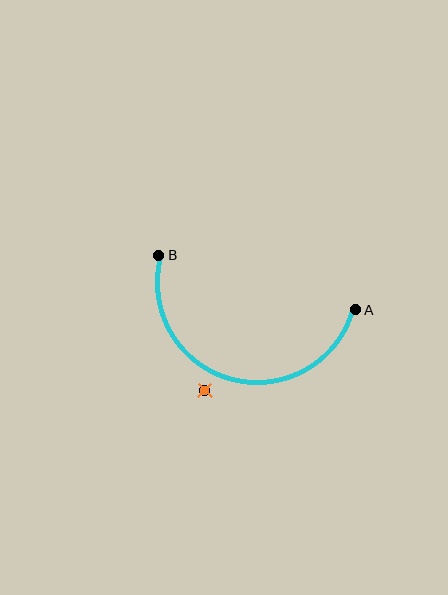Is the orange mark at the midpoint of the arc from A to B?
No — the orange mark does not lie on the arc at all. It sits slightly outside the curve.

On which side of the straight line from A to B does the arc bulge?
The arc bulges below the straight line connecting A and B.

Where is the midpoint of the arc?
The arc midpoint is the point on the curve farthest from the straight line joining A and B. It sits below that line.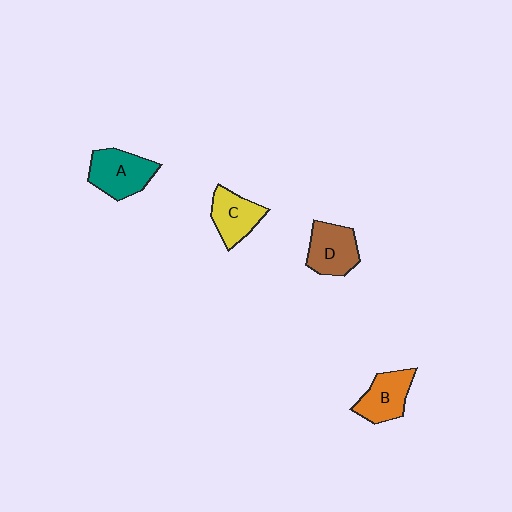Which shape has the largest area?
Shape A (teal).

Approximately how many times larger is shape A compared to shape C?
Approximately 1.2 times.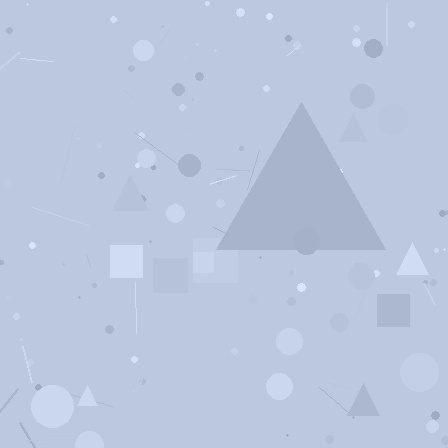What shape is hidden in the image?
A triangle is hidden in the image.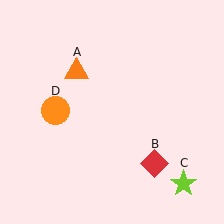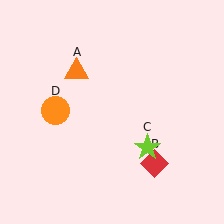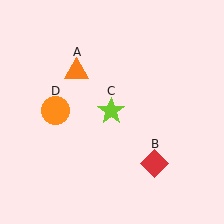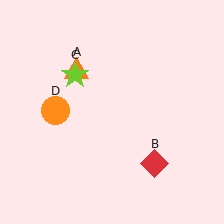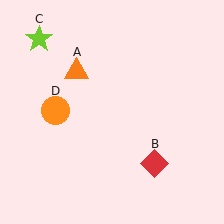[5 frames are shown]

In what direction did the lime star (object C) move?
The lime star (object C) moved up and to the left.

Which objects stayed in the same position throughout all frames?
Orange triangle (object A) and red diamond (object B) and orange circle (object D) remained stationary.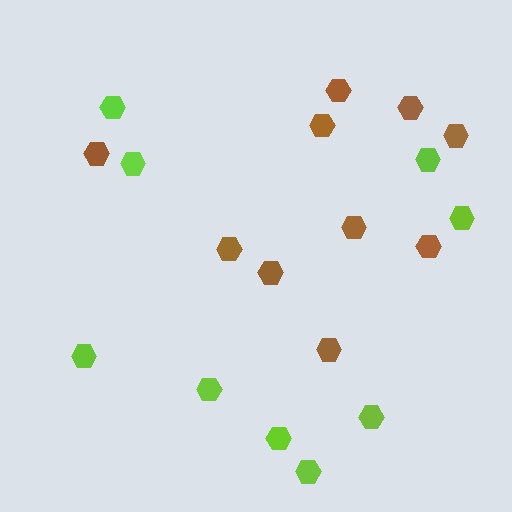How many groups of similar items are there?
There are 2 groups: one group of brown hexagons (10) and one group of lime hexagons (9).